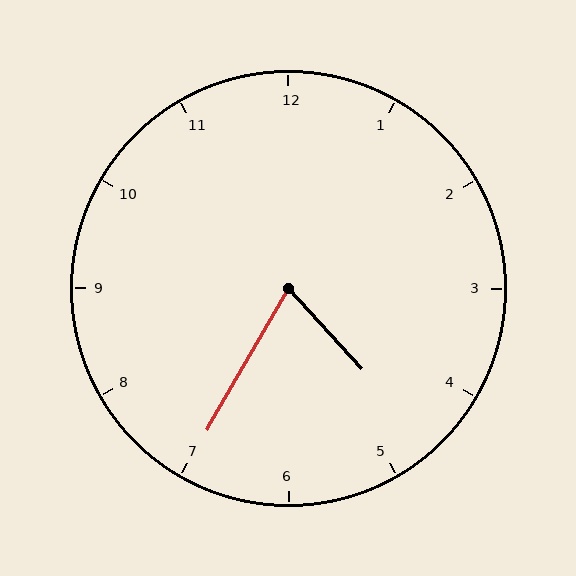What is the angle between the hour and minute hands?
Approximately 72 degrees.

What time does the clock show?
4:35.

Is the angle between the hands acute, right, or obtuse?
It is acute.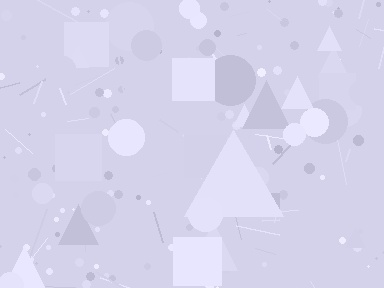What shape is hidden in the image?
A triangle is hidden in the image.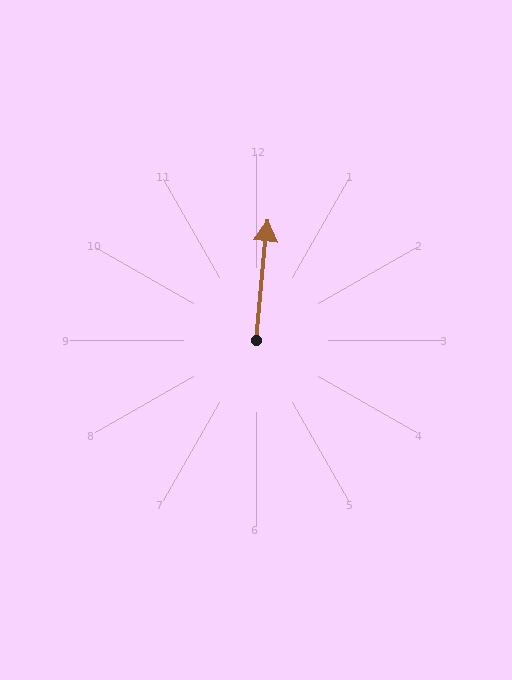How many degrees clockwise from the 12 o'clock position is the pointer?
Approximately 5 degrees.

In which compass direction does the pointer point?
North.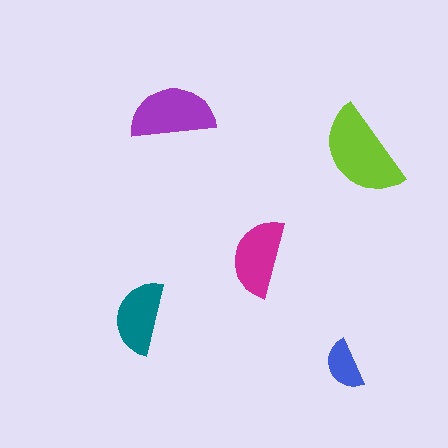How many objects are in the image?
There are 5 objects in the image.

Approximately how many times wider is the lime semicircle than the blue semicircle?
About 2 times wider.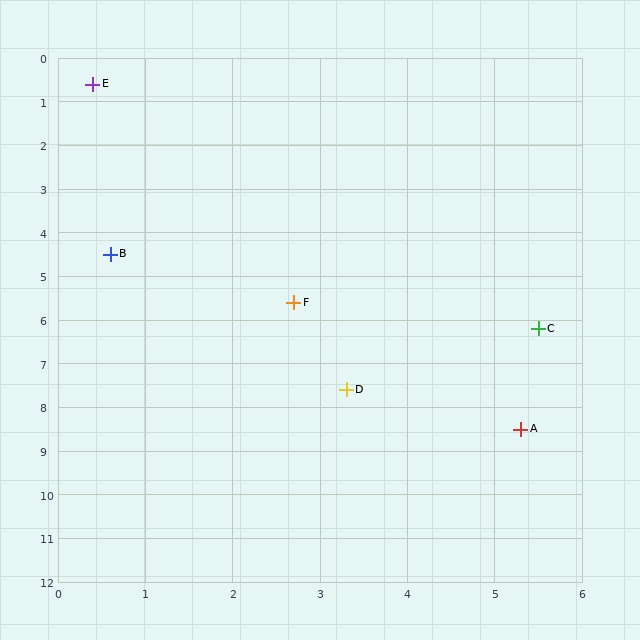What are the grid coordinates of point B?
Point B is at approximately (0.6, 4.5).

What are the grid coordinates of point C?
Point C is at approximately (5.5, 6.2).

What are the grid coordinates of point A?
Point A is at approximately (5.3, 8.5).